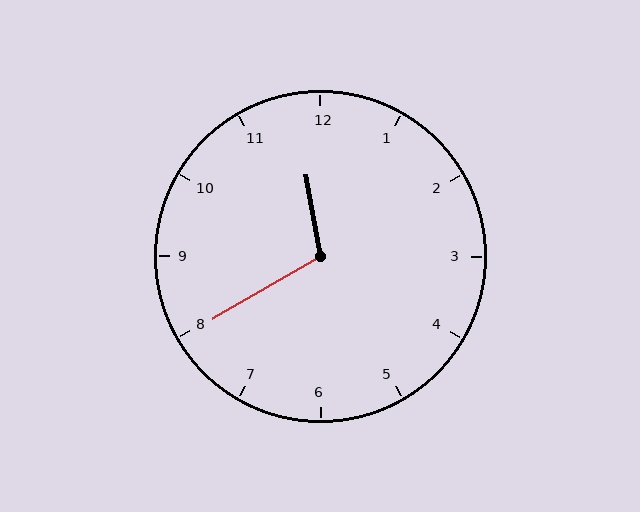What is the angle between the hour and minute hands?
Approximately 110 degrees.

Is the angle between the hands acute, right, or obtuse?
It is obtuse.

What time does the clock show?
11:40.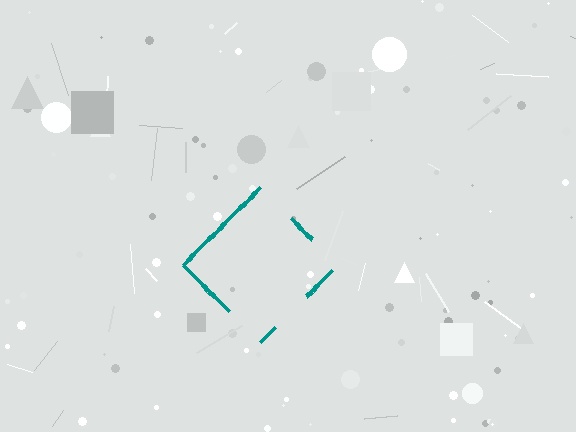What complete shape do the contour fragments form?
The contour fragments form a diamond.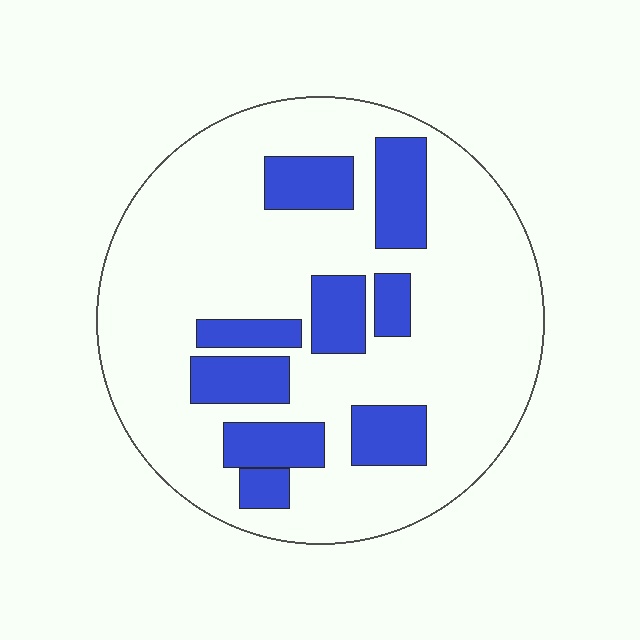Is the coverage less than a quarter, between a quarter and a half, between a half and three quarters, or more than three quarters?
Less than a quarter.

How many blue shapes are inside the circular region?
9.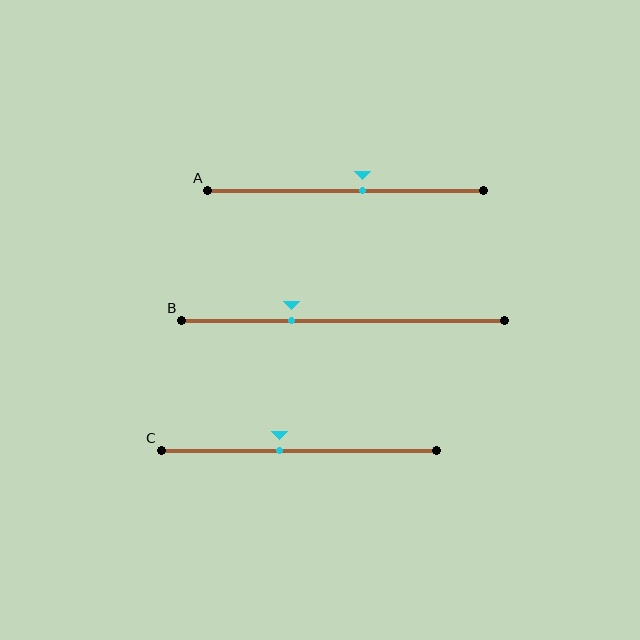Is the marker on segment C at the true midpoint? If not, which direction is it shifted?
No, the marker on segment C is shifted to the left by about 7% of the segment length.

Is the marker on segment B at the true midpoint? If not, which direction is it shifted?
No, the marker on segment B is shifted to the left by about 16% of the segment length.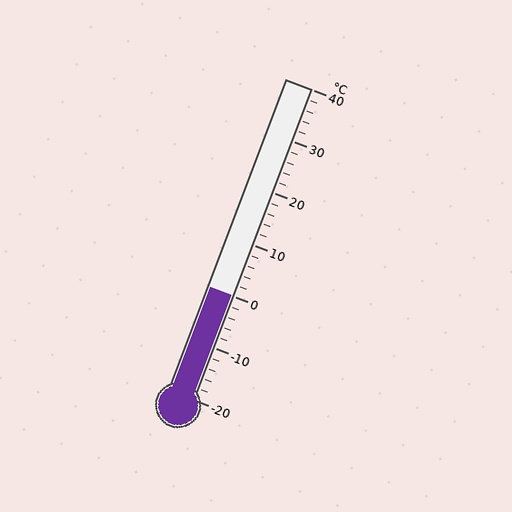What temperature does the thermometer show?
The thermometer shows approximately 0°C.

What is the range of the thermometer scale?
The thermometer scale ranges from -20°C to 40°C.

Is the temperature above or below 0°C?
The temperature is at 0°C.